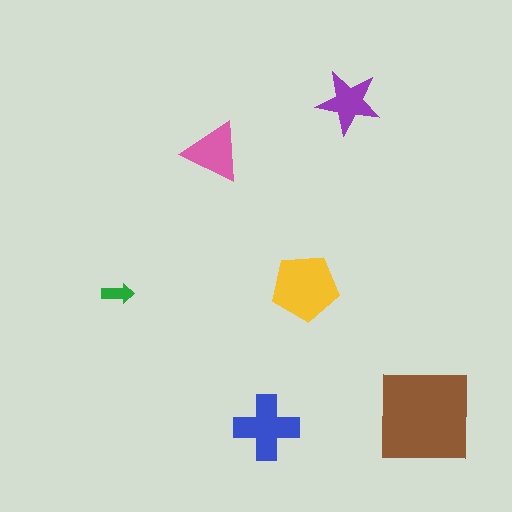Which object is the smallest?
The green arrow.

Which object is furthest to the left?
The green arrow is leftmost.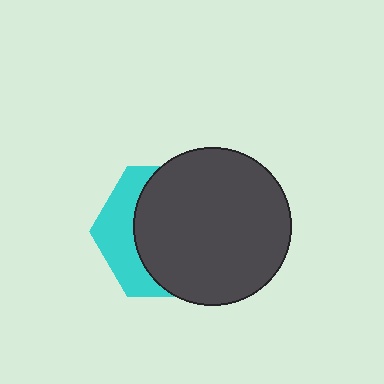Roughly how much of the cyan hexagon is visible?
A small part of it is visible (roughly 32%).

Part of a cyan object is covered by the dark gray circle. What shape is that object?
It is a hexagon.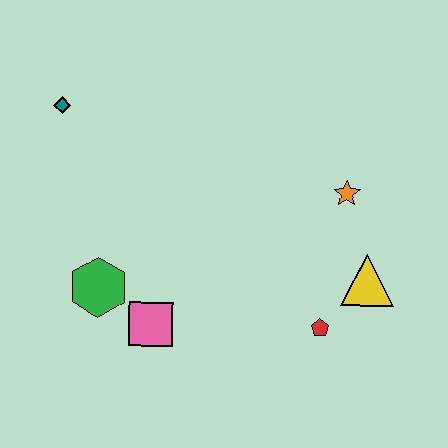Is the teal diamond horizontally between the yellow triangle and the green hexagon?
No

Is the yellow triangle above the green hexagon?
Yes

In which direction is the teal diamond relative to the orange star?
The teal diamond is to the left of the orange star.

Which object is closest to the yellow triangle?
The red pentagon is closest to the yellow triangle.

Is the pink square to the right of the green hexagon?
Yes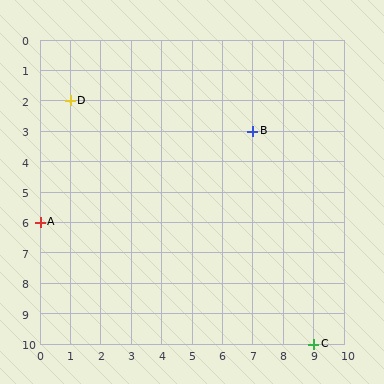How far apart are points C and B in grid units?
Points C and B are 2 columns and 7 rows apart (about 7.3 grid units diagonally).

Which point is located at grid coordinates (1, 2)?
Point D is at (1, 2).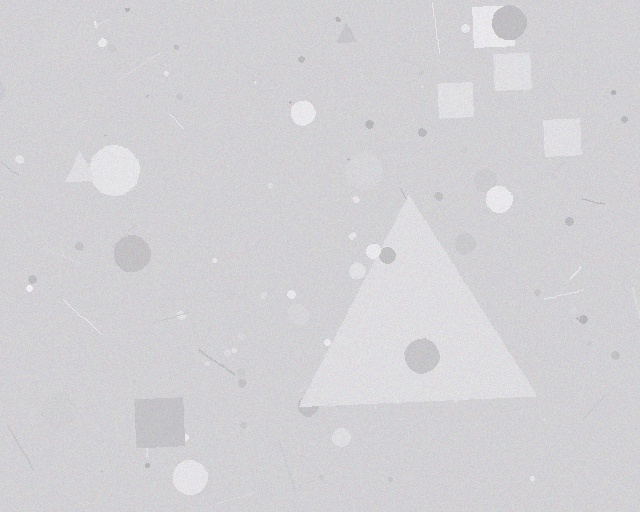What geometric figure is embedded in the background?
A triangle is embedded in the background.